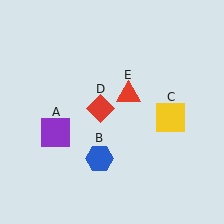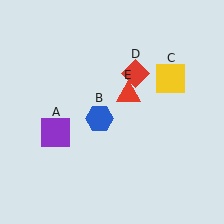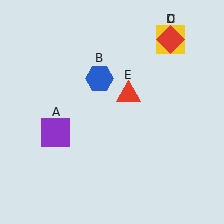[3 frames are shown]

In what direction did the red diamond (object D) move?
The red diamond (object D) moved up and to the right.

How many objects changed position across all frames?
3 objects changed position: blue hexagon (object B), yellow square (object C), red diamond (object D).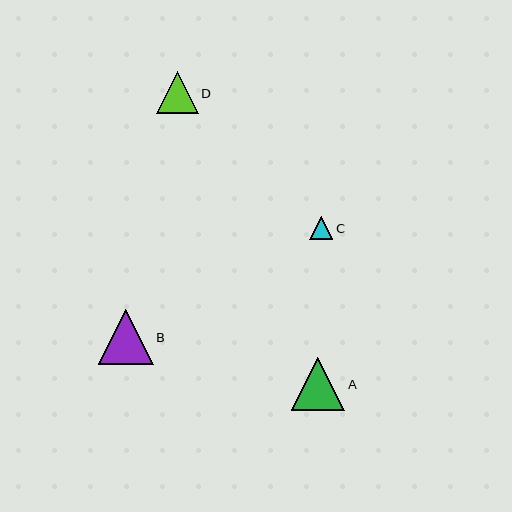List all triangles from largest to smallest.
From largest to smallest: B, A, D, C.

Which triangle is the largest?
Triangle B is the largest with a size of approximately 55 pixels.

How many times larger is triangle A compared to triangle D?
Triangle A is approximately 1.3 times the size of triangle D.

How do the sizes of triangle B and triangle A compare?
Triangle B and triangle A are approximately the same size.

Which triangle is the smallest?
Triangle C is the smallest with a size of approximately 23 pixels.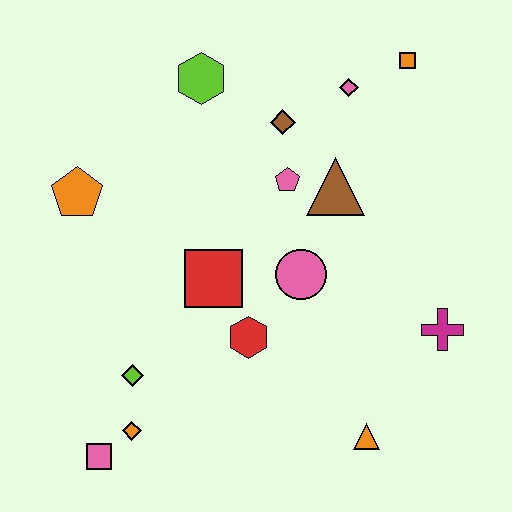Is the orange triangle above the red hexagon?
No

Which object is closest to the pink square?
The orange diamond is closest to the pink square.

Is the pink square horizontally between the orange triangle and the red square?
No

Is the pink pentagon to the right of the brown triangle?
No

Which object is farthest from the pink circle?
The pink square is farthest from the pink circle.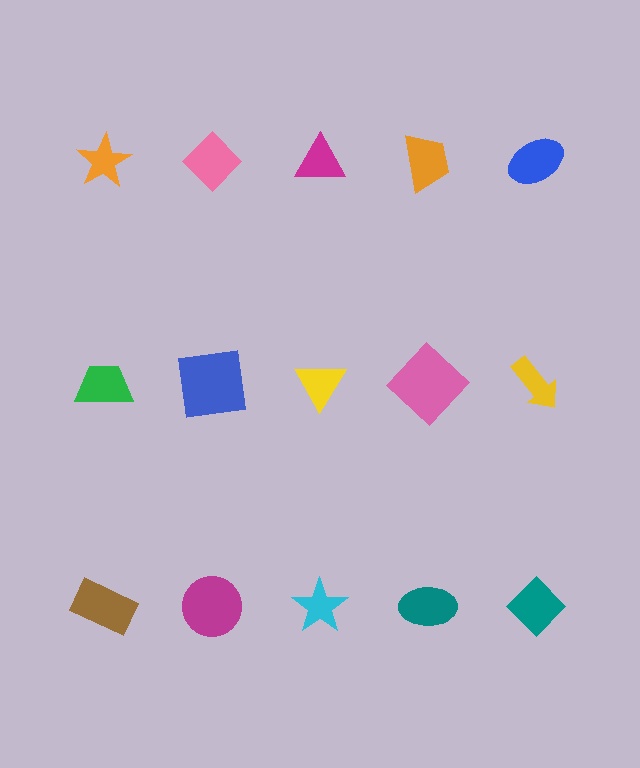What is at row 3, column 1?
A brown rectangle.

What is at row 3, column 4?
A teal ellipse.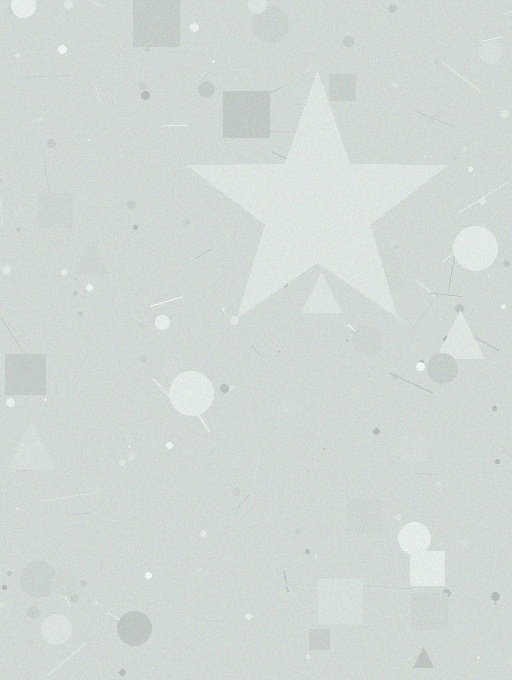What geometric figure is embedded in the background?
A star is embedded in the background.